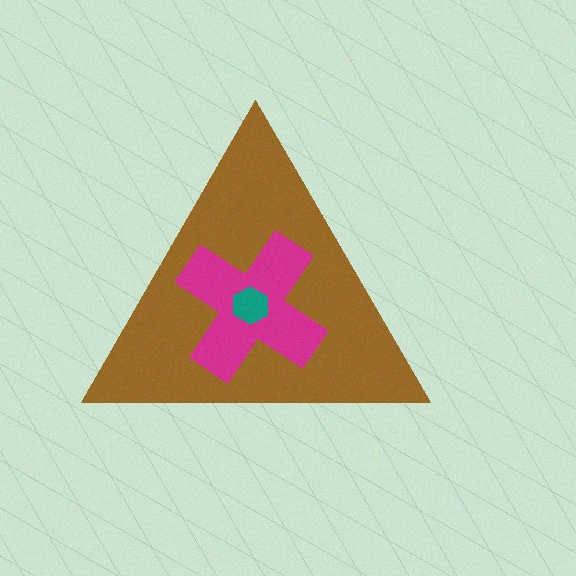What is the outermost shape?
The brown triangle.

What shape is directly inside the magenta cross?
The teal hexagon.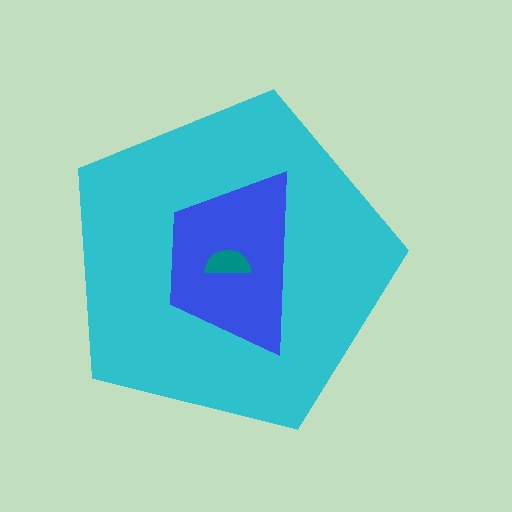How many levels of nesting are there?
3.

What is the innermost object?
The teal semicircle.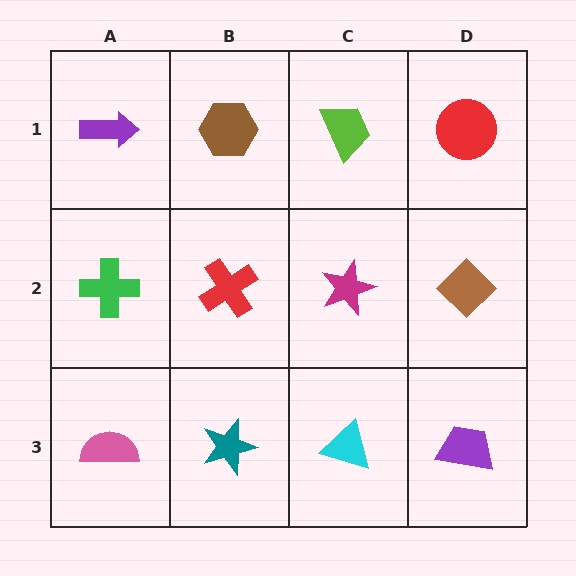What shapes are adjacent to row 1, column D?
A brown diamond (row 2, column D), a lime trapezoid (row 1, column C).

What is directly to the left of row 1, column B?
A purple arrow.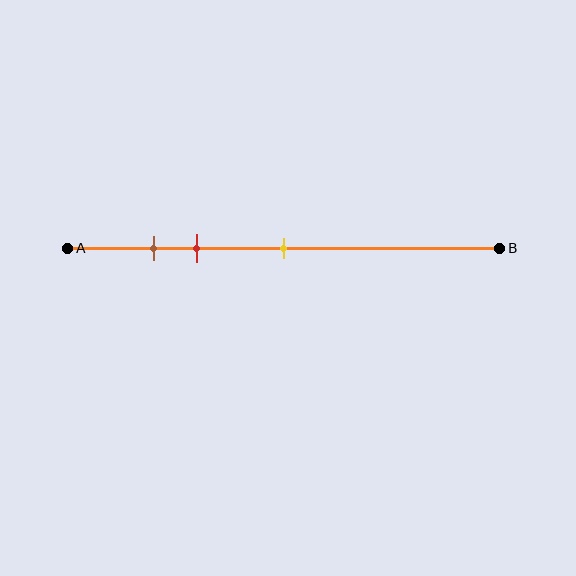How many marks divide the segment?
There are 3 marks dividing the segment.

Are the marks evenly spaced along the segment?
No, the marks are not evenly spaced.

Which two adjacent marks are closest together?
The brown and red marks are the closest adjacent pair.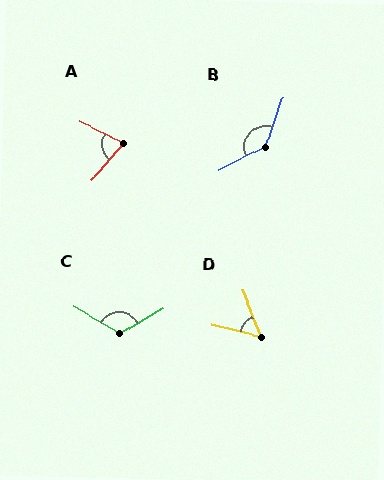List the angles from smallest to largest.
D (54°), A (75°), C (120°), B (135°).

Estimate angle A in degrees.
Approximately 75 degrees.